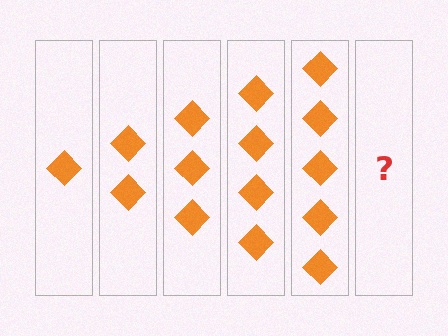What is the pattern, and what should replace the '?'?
The pattern is that each step adds one more diamond. The '?' should be 6 diamonds.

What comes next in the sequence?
The next element should be 6 diamonds.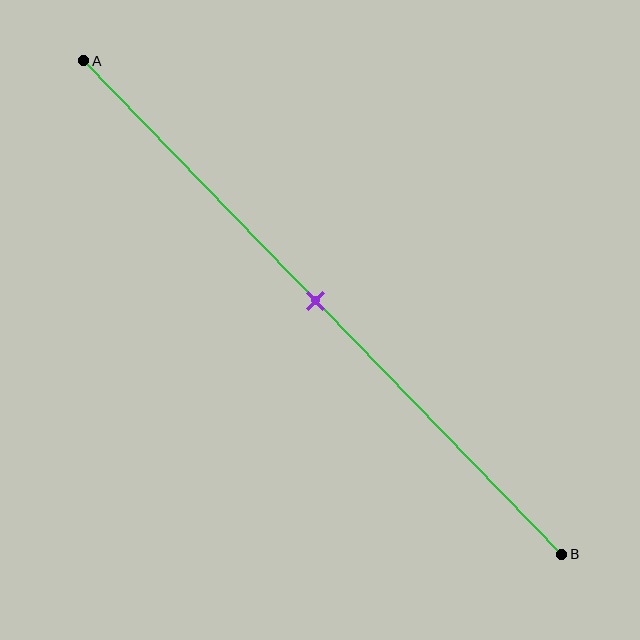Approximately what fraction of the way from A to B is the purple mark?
The purple mark is approximately 50% of the way from A to B.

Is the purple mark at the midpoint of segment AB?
Yes, the mark is approximately at the midpoint.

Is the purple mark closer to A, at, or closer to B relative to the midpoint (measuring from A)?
The purple mark is approximately at the midpoint of segment AB.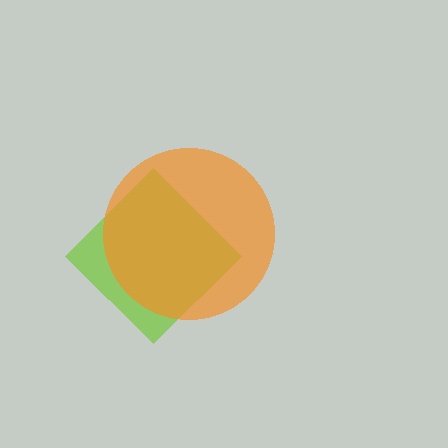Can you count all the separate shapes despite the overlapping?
Yes, there are 2 separate shapes.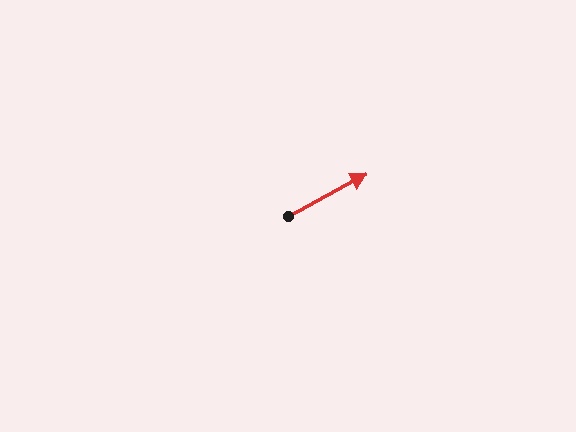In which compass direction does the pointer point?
Northeast.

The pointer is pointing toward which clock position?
Roughly 2 o'clock.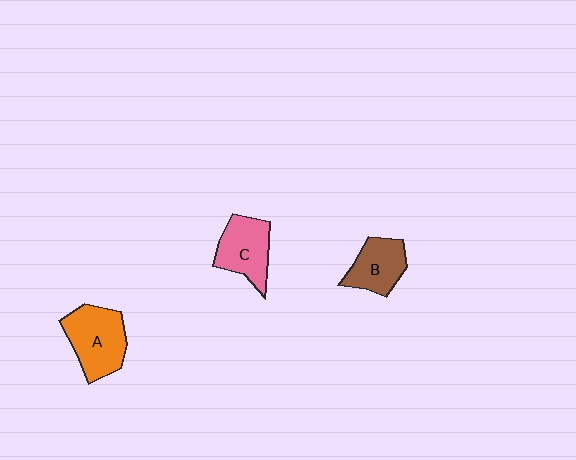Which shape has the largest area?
Shape A (orange).